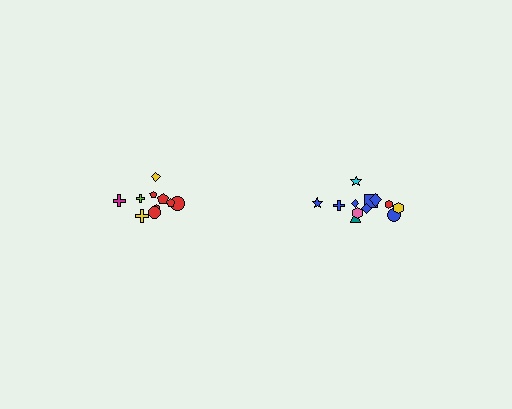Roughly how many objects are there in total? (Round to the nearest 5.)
Roughly 20 objects in total.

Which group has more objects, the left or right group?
The right group.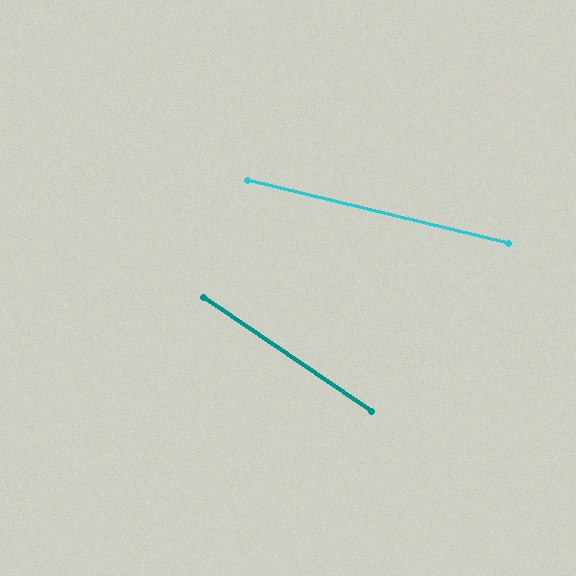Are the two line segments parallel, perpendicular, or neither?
Neither parallel nor perpendicular — they differ by about 21°.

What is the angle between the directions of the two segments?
Approximately 21 degrees.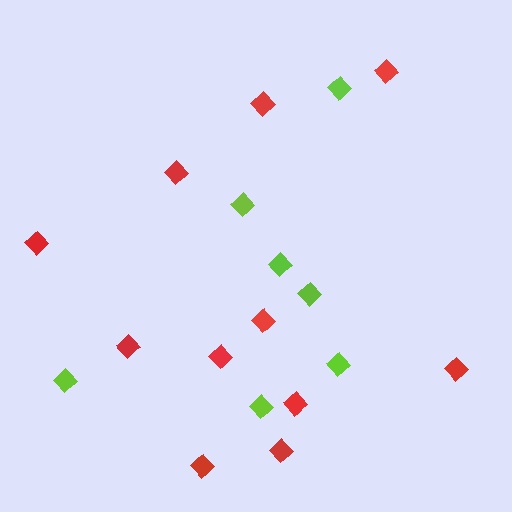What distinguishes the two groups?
There are 2 groups: one group of lime diamonds (7) and one group of red diamonds (11).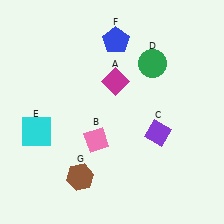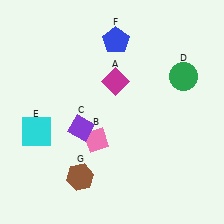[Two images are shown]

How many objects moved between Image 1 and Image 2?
2 objects moved between the two images.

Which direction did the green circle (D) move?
The green circle (D) moved right.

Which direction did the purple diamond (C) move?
The purple diamond (C) moved left.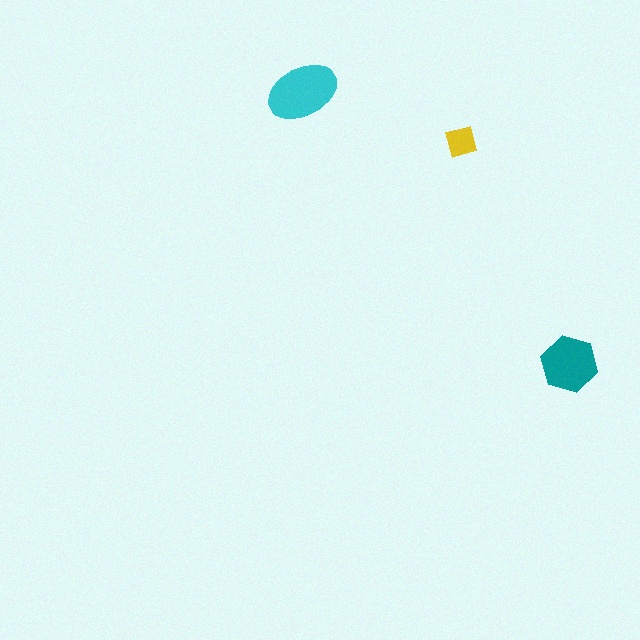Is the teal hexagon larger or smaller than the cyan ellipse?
Smaller.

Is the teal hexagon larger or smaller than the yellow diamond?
Larger.